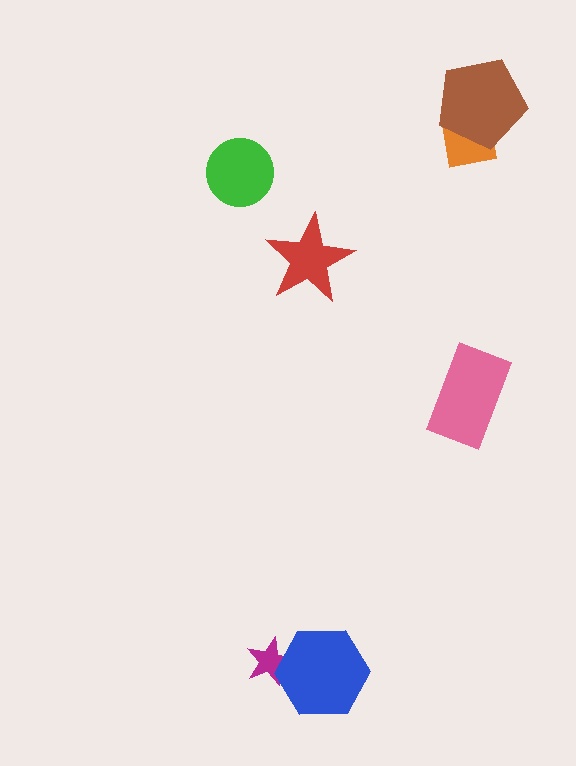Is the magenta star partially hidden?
Yes, it is partially covered by another shape.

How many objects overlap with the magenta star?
1 object overlaps with the magenta star.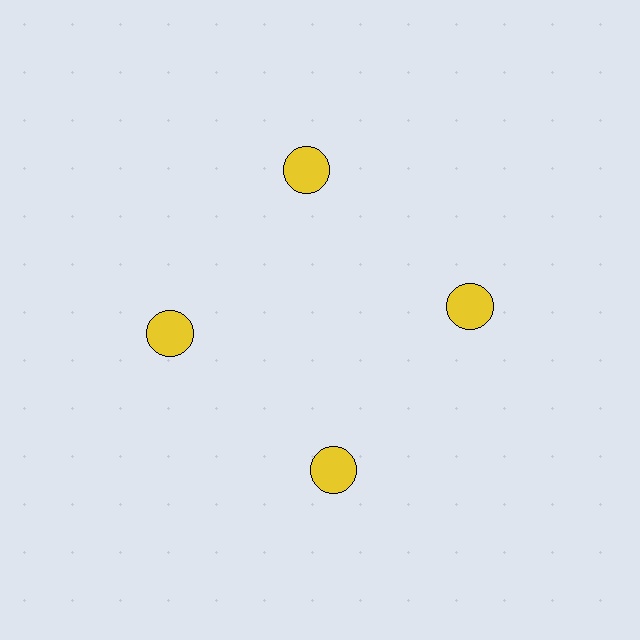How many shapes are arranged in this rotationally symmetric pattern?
There are 4 shapes, arranged in 4 groups of 1.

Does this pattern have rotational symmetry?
Yes, this pattern has 4-fold rotational symmetry. It looks the same after rotating 90 degrees around the center.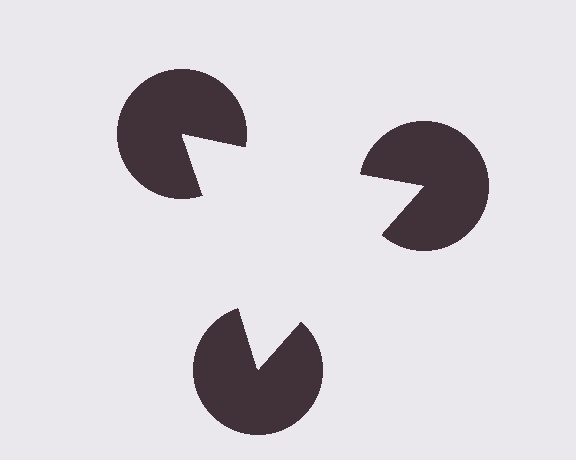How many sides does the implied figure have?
3 sides.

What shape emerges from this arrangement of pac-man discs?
An illusory triangle — its edges are inferred from the aligned wedge cuts in the pac-man discs, not physically drawn.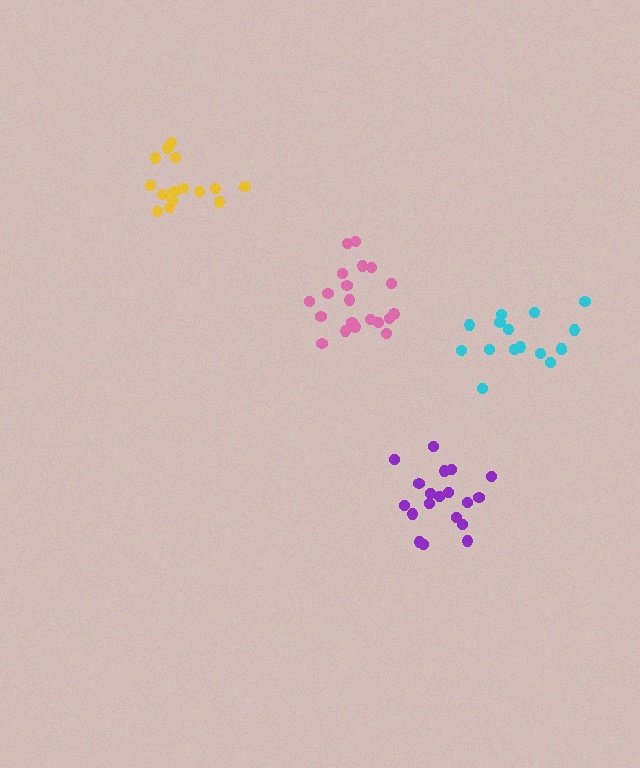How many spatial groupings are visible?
There are 4 spatial groupings.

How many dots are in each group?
Group 1: 20 dots, Group 2: 19 dots, Group 3: 16 dots, Group 4: 15 dots (70 total).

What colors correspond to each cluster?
The clusters are colored: pink, purple, cyan, yellow.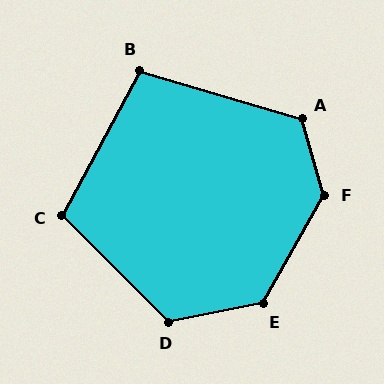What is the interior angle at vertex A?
Approximately 122 degrees (obtuse).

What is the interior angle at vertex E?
Approximately 131 degrees (obtuse).